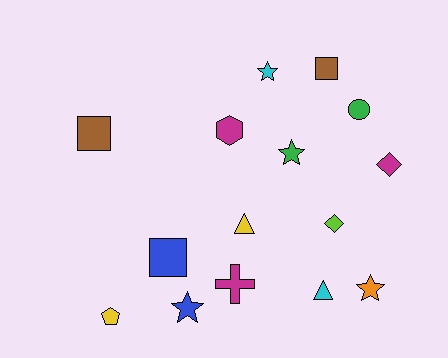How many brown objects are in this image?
There are 2 brown objects.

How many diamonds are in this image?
There are 2 diamonds.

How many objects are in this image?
There are 15 objects.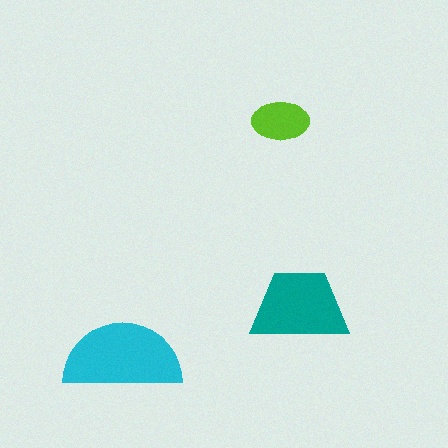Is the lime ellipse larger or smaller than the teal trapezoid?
Smaller.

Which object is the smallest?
The lime ellipse.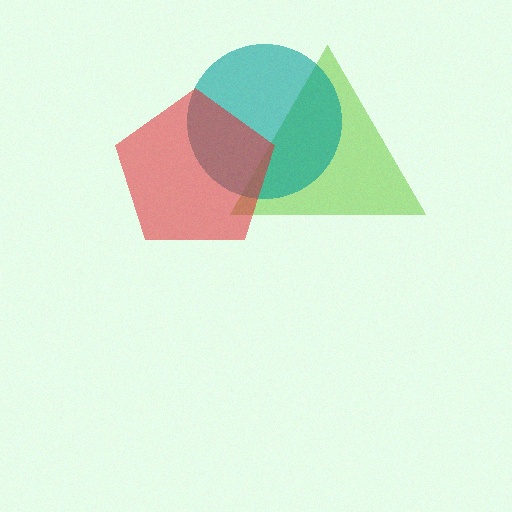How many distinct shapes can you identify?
There are 3 distinct shapes: a lime triangle, a teal circle, a red pentagon.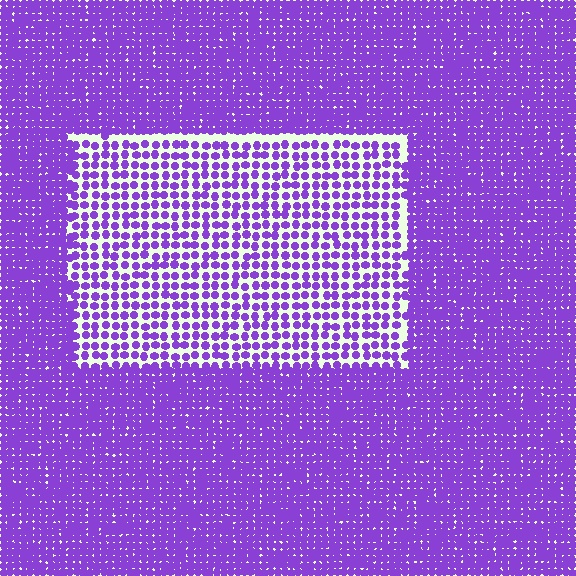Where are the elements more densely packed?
The elements are more densely packed outside the rectangle boundary.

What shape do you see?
I see a rectangle.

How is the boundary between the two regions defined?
The boundary is defined by a change in element density (approximately 2.2x ratio). All elements are the same color, size, and shape.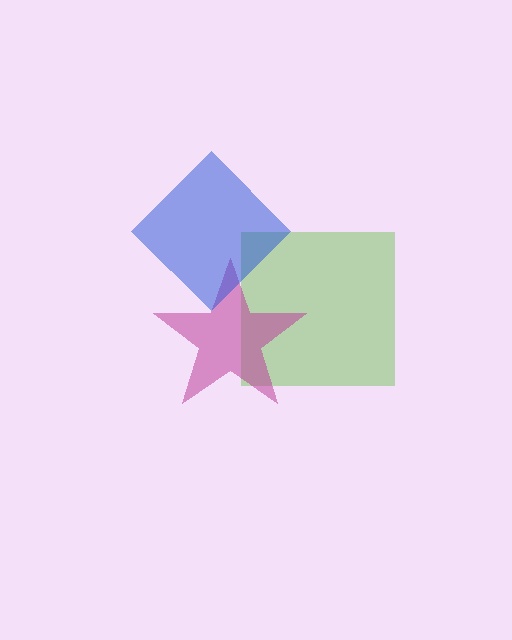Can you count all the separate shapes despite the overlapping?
Yes, there are 3 separate shapes.